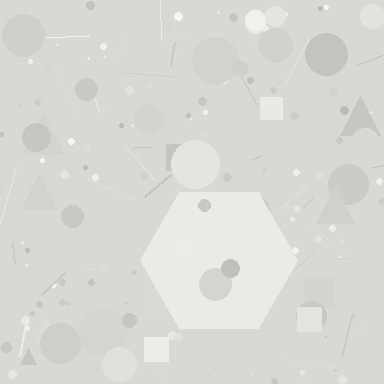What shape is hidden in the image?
A hexagon is hidden in the image.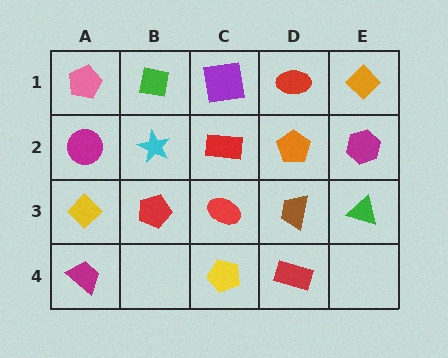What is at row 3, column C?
A red ellipse.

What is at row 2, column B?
A cyan star.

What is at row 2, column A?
A magenta circle.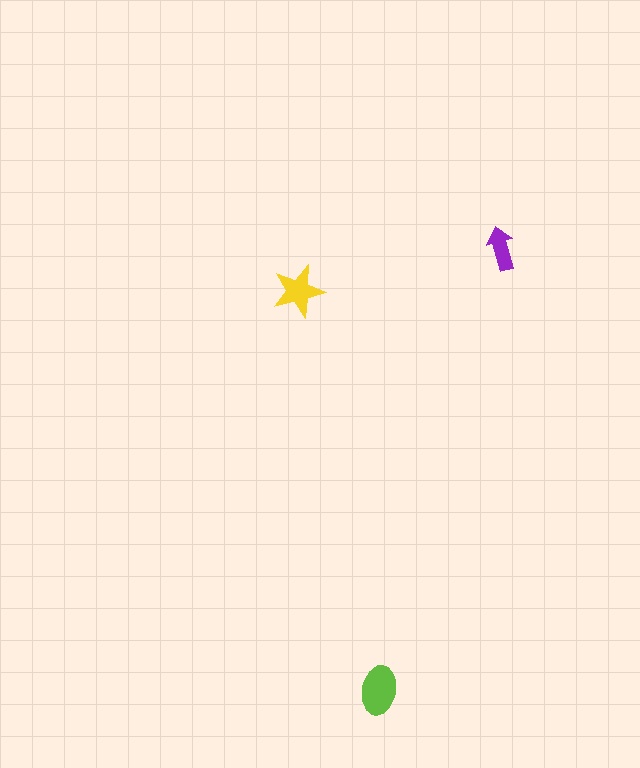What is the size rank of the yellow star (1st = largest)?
2nd.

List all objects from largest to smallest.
The lime ellipse, the yellow star, the purple arrow.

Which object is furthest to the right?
The purple arrow is rightmost.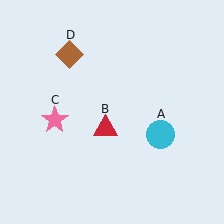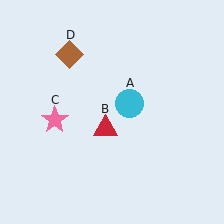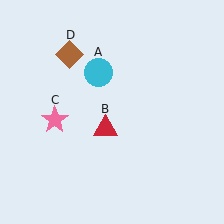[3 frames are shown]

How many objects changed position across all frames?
1 object changed position: cyan circle (object A).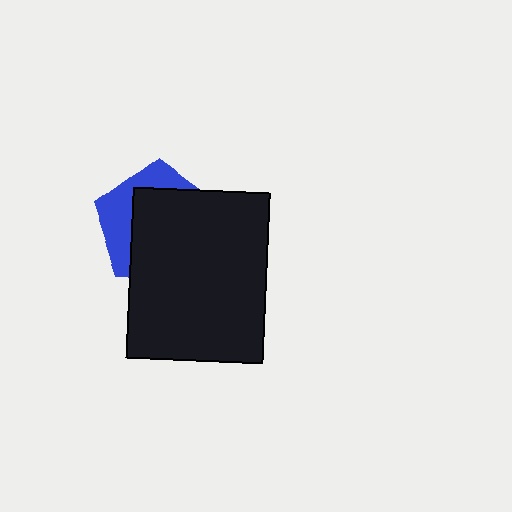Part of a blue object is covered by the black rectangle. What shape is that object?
It is a pentagon.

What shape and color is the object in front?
The object in front is a black rectangle.